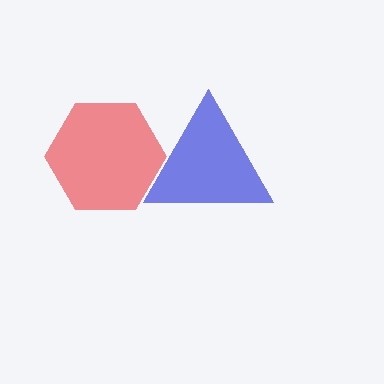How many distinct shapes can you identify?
There are 2 distinct shapes: a red hexagon, a blue triangle.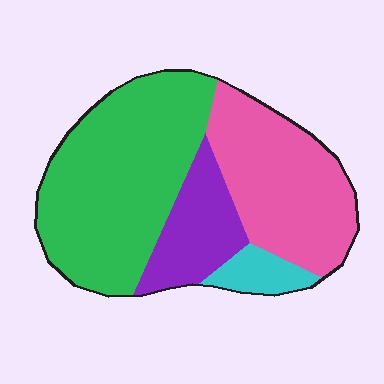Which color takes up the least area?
Cyan, at roughly 5%.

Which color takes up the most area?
Green, at roughly 45%.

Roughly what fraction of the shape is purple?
Purple takes up about one sixth (1/6) of the shape.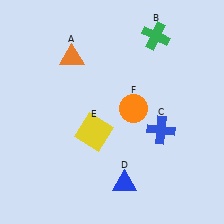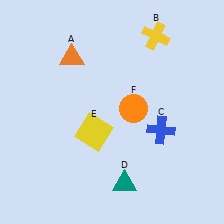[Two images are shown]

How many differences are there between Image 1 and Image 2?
There are 2 differences between the two images.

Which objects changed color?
B changed from green to yellow. D changed from blue to teal.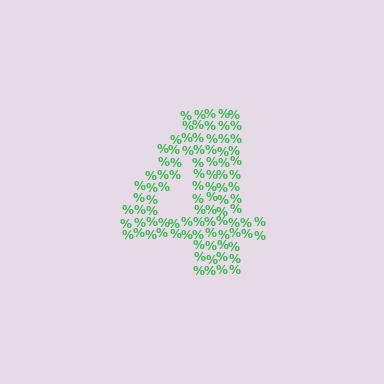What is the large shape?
The large shape is the digit 4.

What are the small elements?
The small elements are percent signs.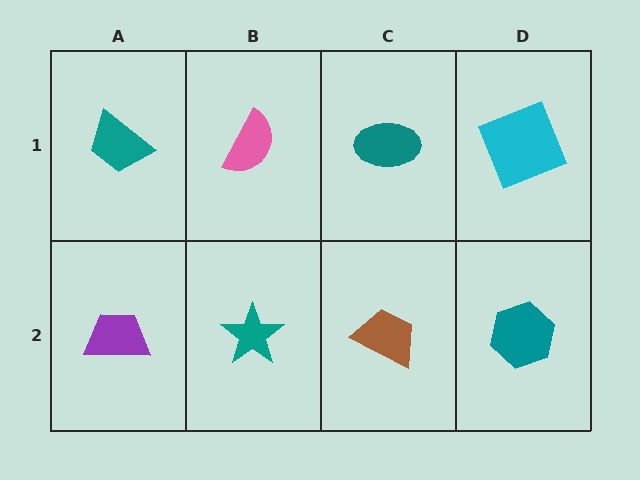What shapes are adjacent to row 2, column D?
A cyan square (row 1, column D), a brown trapezoid (row 2, column C).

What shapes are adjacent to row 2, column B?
A pink semicircle (row 1, column B), a purple trapezoid (row 2, column A), a brown trapezoid (row 2, column C).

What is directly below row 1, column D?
A teal hexagon.